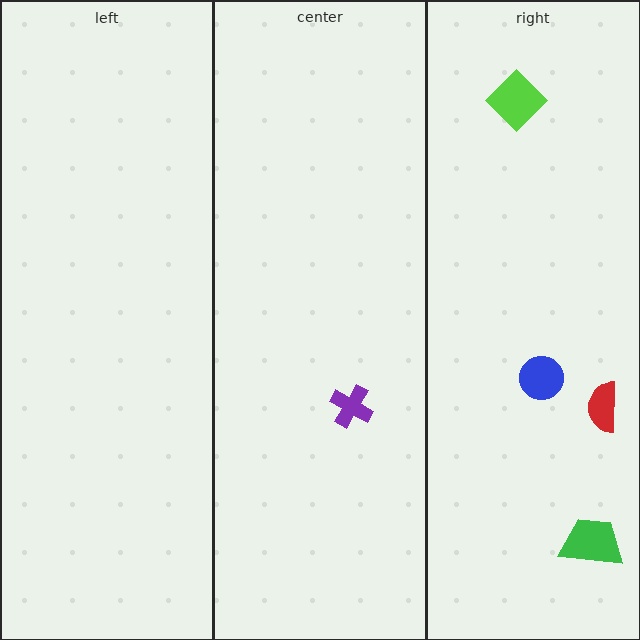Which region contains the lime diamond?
The right region.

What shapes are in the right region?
The lime diamond, the red semicircle, the green trapezoid, the blue circle.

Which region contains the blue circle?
The right region.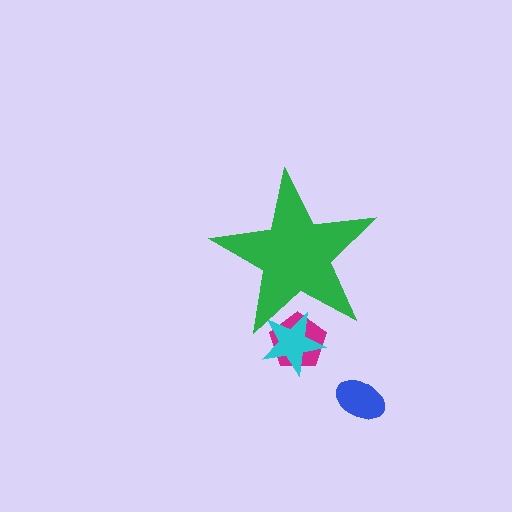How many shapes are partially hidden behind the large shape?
2 shapes are partially hidden.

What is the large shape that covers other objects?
A green star.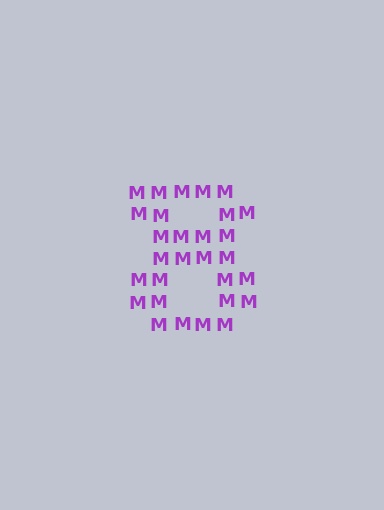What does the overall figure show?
The overall figure shows the digit 8.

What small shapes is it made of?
It is made of small letter M's.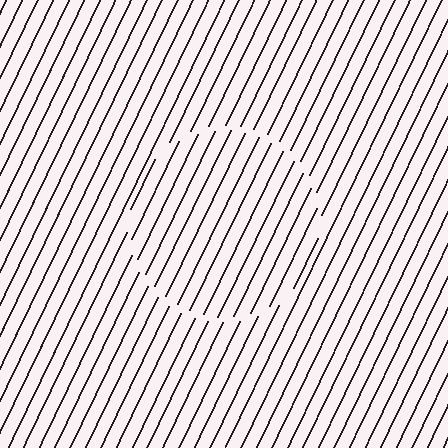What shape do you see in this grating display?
An illusory circle. The interior of the shape contains the same grating, shifted by half a period — the contour is defined by the phase discontinuity where line-ends from the inner and outer gratings abut.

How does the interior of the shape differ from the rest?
The interior of the shape contains the same grating, shifted by half a period — the contour is defined by the phase discontinuity where line-ends from the inner and outer gratings abut.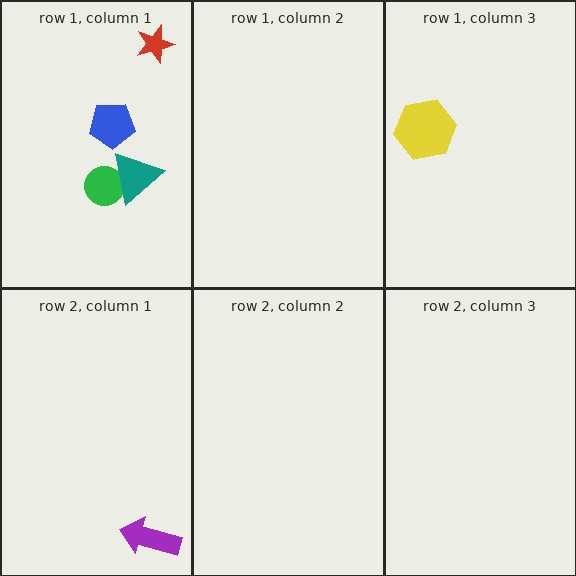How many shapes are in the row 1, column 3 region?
1.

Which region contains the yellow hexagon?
The row 1, column 3 region.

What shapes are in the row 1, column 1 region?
The green circle, the teal triangle, the blue pentagon, the red star.